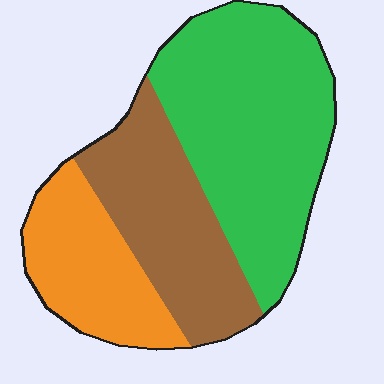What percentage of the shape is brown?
Brown takes up about one third (1/3) of the shape.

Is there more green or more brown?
Green.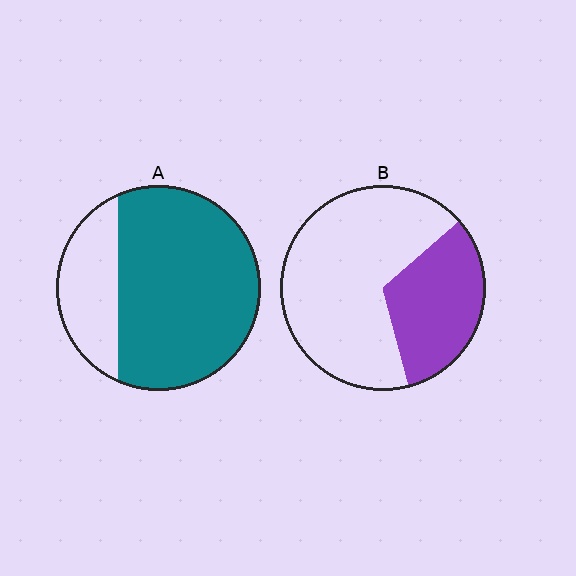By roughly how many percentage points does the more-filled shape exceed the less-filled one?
By roughly 40 percentage points (A over B).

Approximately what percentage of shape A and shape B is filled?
A is approximately 75% and B is approximately 35%.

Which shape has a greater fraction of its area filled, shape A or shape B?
Shape A.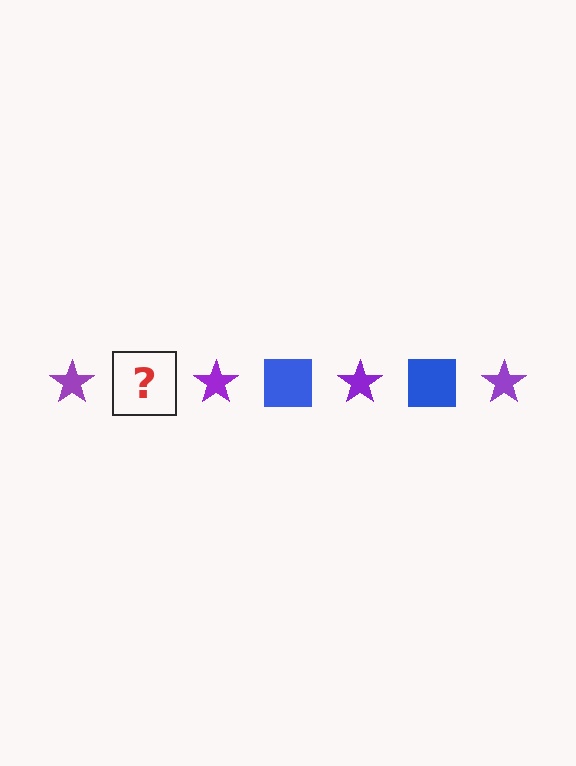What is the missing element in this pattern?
The missing element is a blue square.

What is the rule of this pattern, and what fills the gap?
The rule is that the pattern alternates between purple star and blue square. The gap should be filled with a blue square.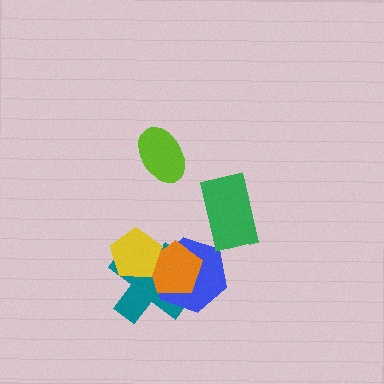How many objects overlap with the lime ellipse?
0 objects overlap with the lime ellipse.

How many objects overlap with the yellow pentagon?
3 objects overlap with the yellow pentagon.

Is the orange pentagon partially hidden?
Yes, it is partially covered by another shape.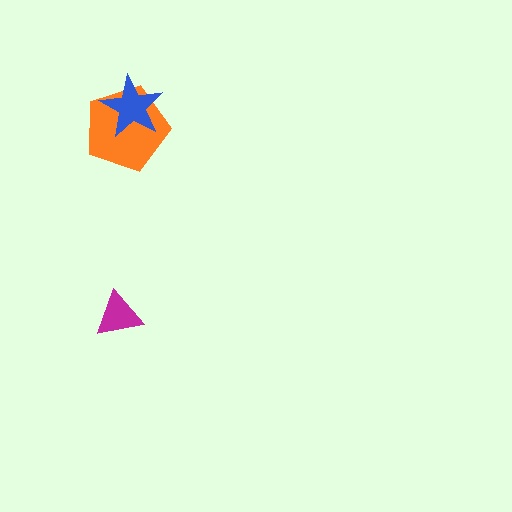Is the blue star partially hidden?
No, no other shape covers it.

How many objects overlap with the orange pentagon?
1 object overlaps with the orange pentagon.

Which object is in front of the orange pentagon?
The blue star is in front of the orange pentagon.